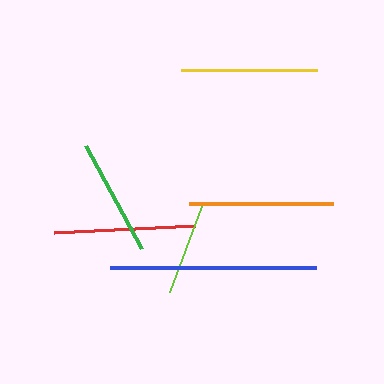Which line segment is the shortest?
The lime line is the shortest at approximately 92 pixels.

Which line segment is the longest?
The blue line is the longest at approximately 206 pixels.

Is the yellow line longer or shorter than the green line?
The yellow line is longer than the green line.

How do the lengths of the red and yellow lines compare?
The red and yellow lines are approximately the same length.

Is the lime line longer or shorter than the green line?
The green line is longer than the lime line.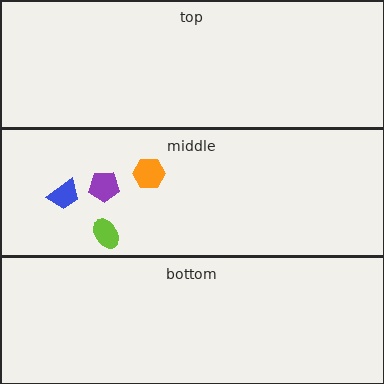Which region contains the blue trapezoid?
The middle region.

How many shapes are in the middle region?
4.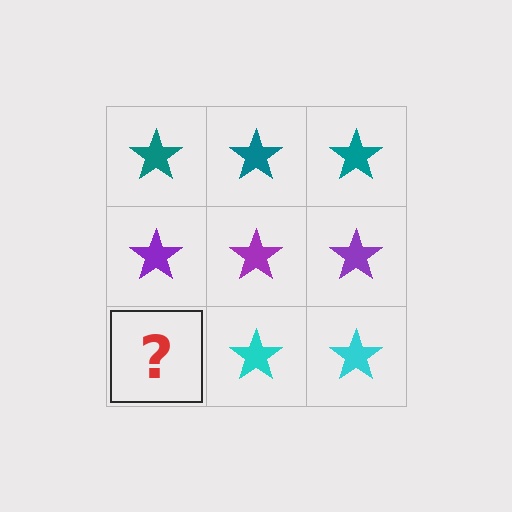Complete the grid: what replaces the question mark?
The question mark should be replaced with a cyan star.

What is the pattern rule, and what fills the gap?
The rule is that each row has a consistent color. The gap should be filled with a cyan star.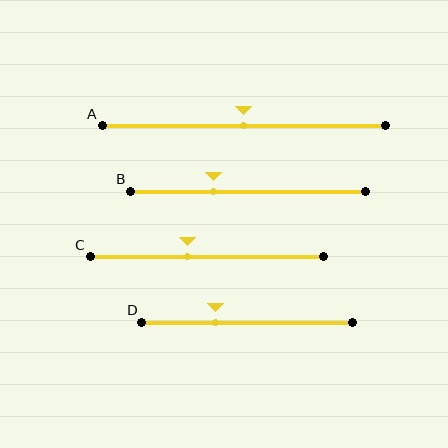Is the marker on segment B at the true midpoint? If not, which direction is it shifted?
No, the marker on segment B is shifted to the left by about 15% of the segment length.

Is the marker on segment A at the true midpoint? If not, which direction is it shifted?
Yes, the marker on segment A is at the true midpoint.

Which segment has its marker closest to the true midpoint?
Segment A has its marker closest to the true midpoint.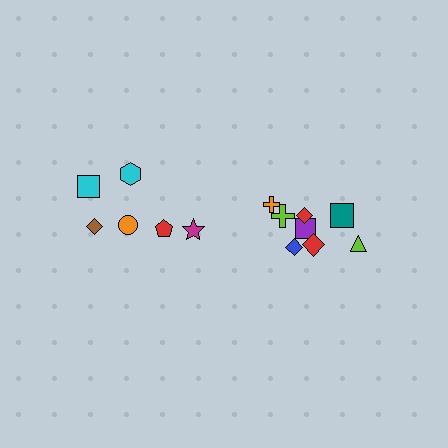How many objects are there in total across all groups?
There are 14 objects.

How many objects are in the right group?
There are 8 objects.